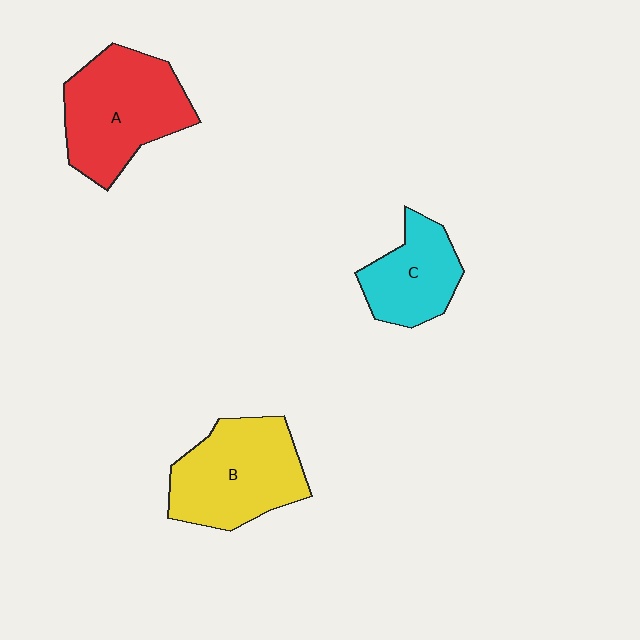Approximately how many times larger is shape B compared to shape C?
Approximately 1.5 times.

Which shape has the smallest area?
Shape C (cyan).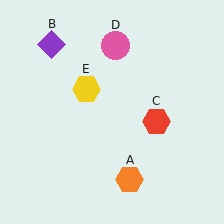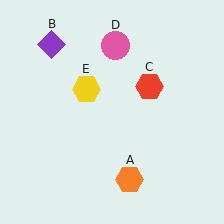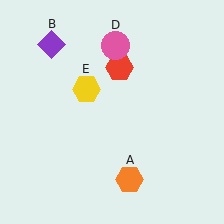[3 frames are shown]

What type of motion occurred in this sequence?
The red hexagon (object C) rotated counterclockwise around the center of the scene.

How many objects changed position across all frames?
1 object changed position: red hexagon (object C).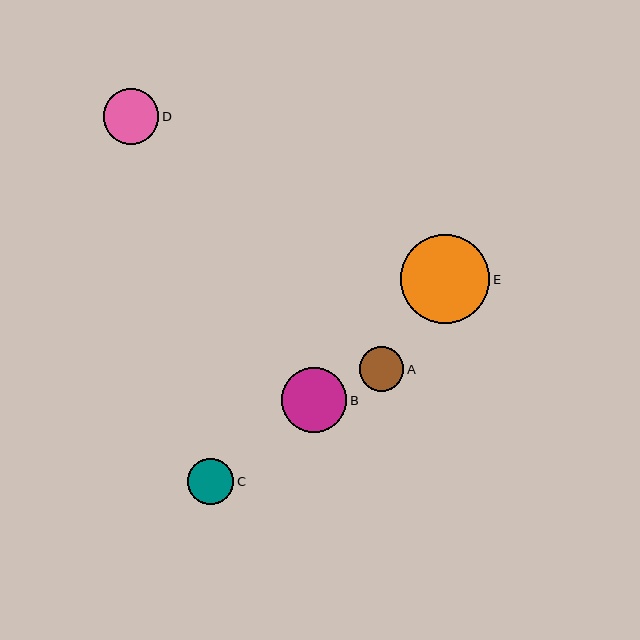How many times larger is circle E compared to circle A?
Circle E is approximately 2.0 times the size of circle A.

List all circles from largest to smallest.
From largest to smallest: E, B, D, C, A.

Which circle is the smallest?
Circle A is the smallest with a size of approximately 45 pixels.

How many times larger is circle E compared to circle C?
Circle E is approximately 1.9 times the size of circle C.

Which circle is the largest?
Circle E is the largest with a size of approximately 89 pixels.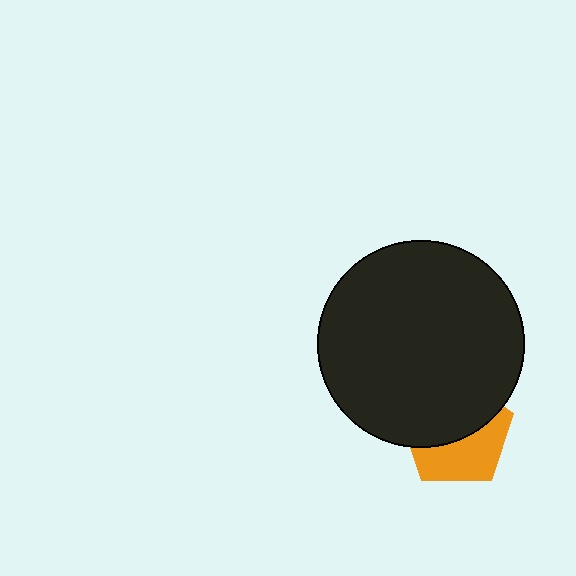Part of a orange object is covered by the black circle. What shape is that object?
It is a pentagon.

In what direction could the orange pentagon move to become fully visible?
The orange pentagon could move down. That would shift it out from behind the black circle entirely.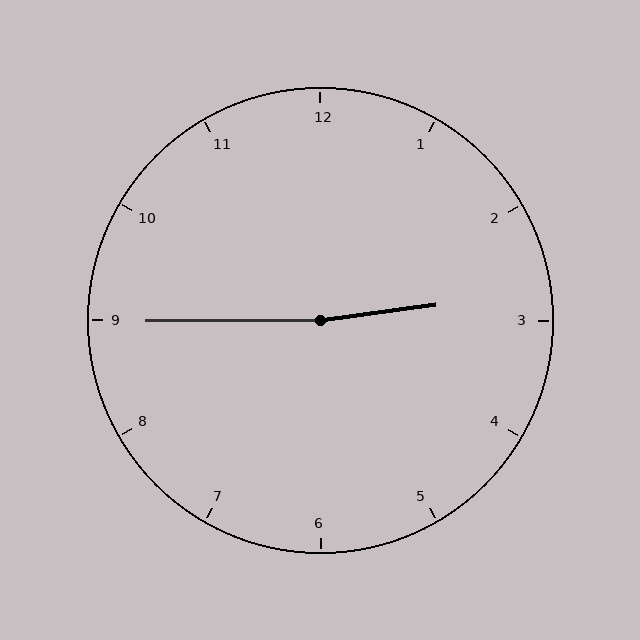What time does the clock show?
2:45.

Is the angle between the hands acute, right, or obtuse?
It is obtuse.